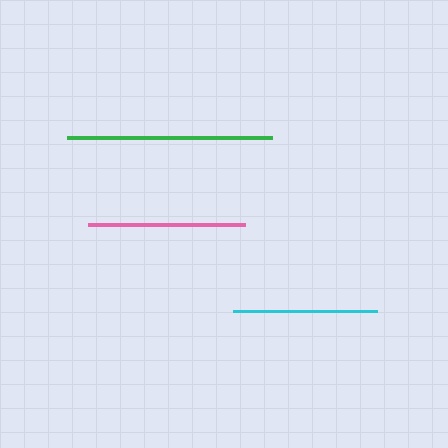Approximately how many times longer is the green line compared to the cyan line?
The green line is approximately 1.4 times the length of the cyan line.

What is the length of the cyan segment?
The cyan segment is approximately 143 pixels long.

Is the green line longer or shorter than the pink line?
The green line is longer than the pink line.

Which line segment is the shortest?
The cyan line is the shortest at approximately 143 pixels.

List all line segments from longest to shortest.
From longest to shortest: green, pink, cyan.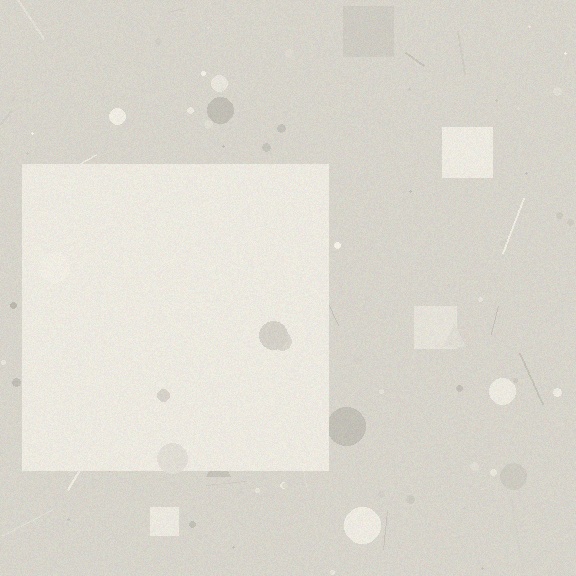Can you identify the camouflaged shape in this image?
The camouflaged shape is a square.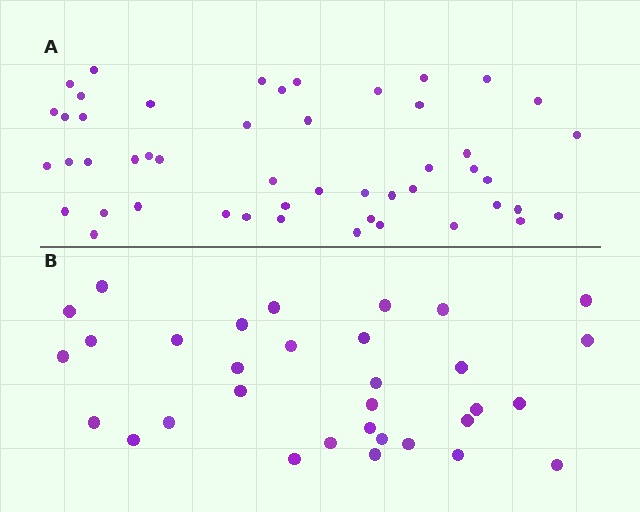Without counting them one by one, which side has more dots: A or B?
Region A (the top region) has more dots.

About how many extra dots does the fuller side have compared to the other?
Region A has approximately 15 more dots than region B.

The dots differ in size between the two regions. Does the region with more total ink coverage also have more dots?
No. Region B has more total ink coverage because its dots are larger, but region A actually contains more individual dots. Total area can be misleading — the number of items is what matters here.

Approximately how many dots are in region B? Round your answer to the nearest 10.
About 30 dots. (The exact count is 32, which rounds to 30.)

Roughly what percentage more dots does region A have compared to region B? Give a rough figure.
About 55% more.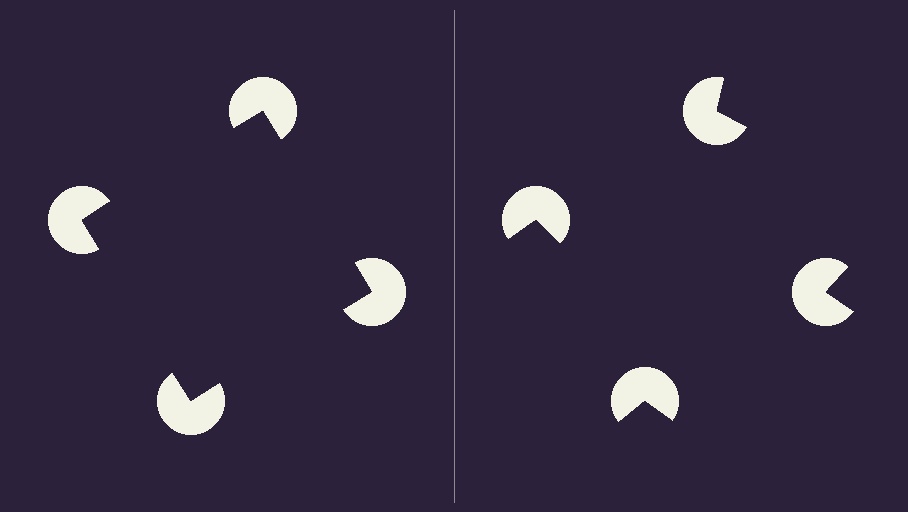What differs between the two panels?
The pac-man discs are positioned identically on both sides; only the wedge orientations differ. On the left they align to a square; on the right they are misaligned.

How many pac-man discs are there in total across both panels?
8 — 4 on each side.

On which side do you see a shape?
An illusory square appears on the left side. On the right side the wedge cuts are rotated, so no coherent shape forms.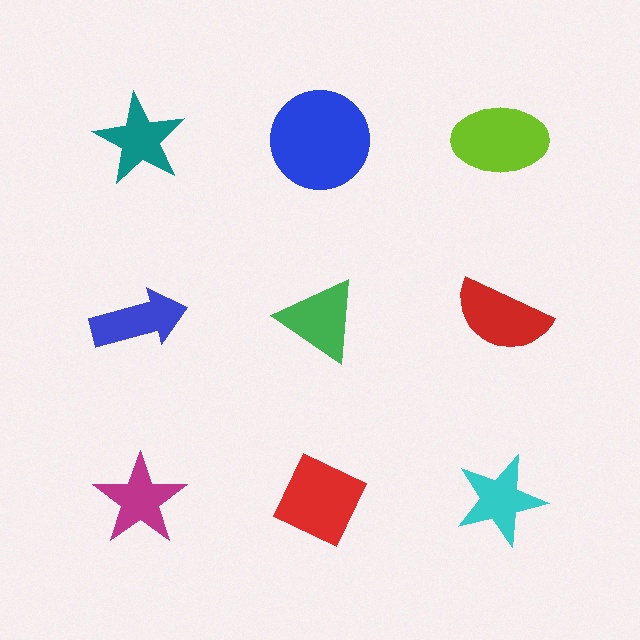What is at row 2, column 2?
A green triangle.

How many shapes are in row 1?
3 shapes.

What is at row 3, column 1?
A magenta star.